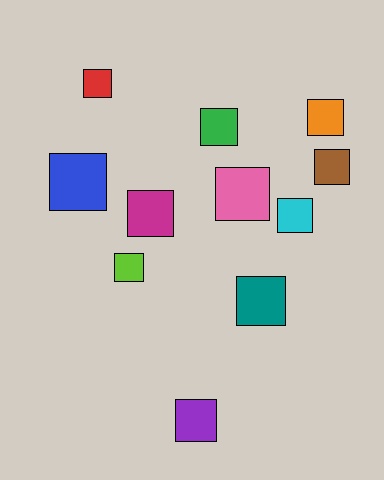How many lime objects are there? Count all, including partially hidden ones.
There is 1 lime object.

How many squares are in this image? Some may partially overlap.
There are 11 squares.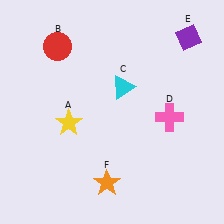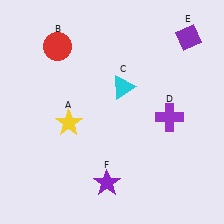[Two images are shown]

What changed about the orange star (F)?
In Image 1, F is orange. In Image 2, it changed to purple.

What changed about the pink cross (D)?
In Image 1, D is pink. In Image 2, it changed to purple.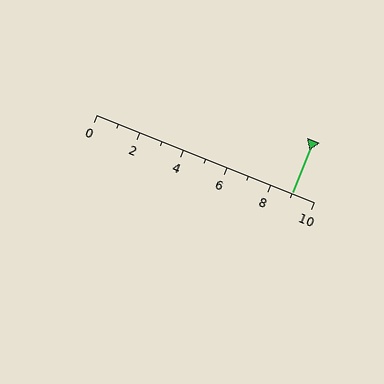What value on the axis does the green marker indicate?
The marker indicates approximately 9.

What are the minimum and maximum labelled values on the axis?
The axis runs from 0 to 10.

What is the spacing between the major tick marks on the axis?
The major ticks are spaced 2 apart.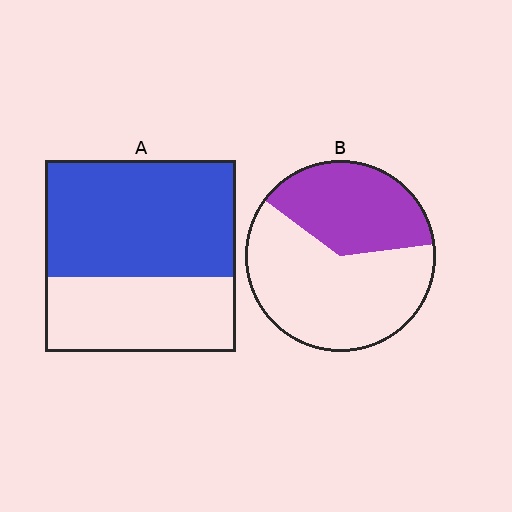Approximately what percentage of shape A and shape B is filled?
A is approximately 60% and B is approximately 40%.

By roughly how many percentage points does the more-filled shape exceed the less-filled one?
By roughly 25 percentage points (A over B).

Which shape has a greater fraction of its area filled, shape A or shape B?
Shape A.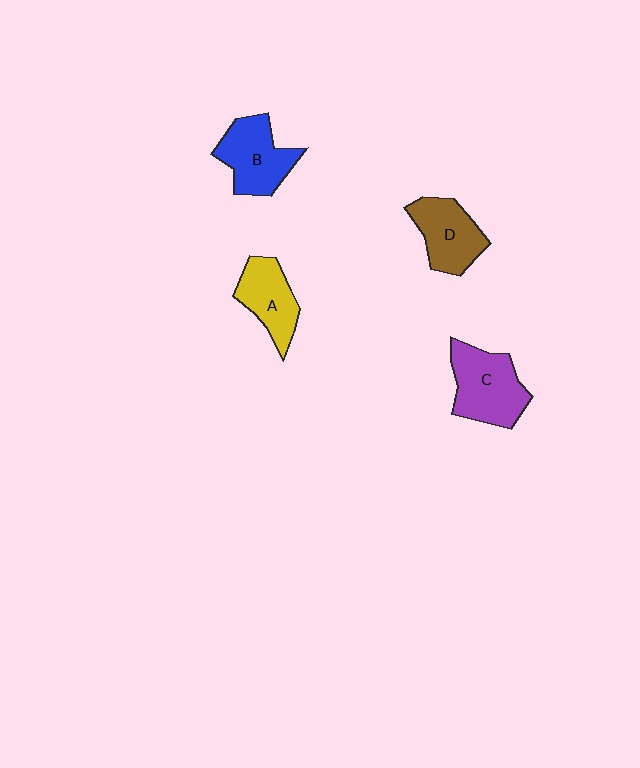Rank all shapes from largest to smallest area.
From largest to smallest: C (purple), B (blue), D (brown), A (yellow).